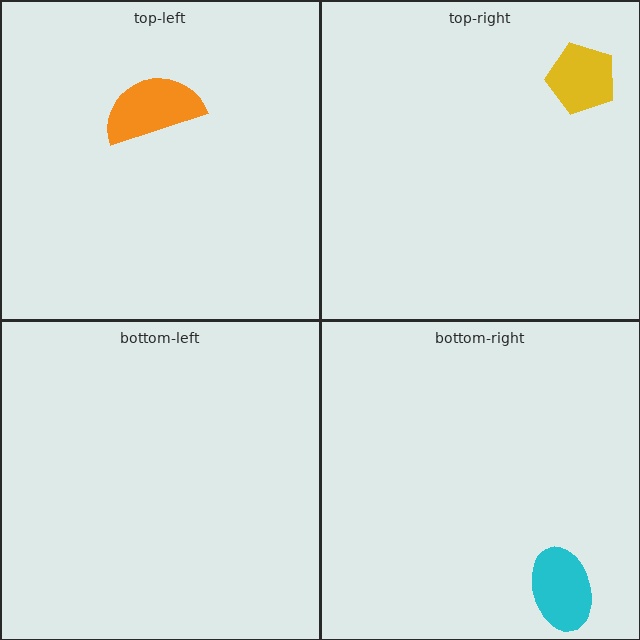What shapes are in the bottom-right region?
The cyan ellipse.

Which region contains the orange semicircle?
The top-left region.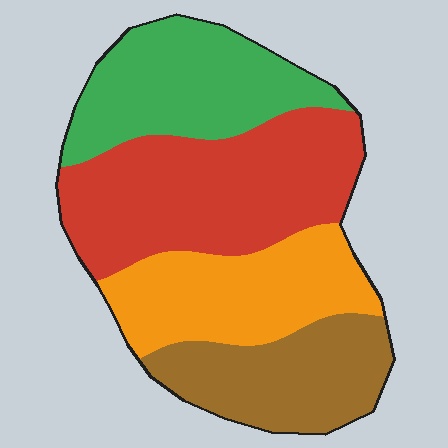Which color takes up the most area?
Red, at roughly 35%.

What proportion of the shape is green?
Green takes up about one quarter (1/4) of the shape.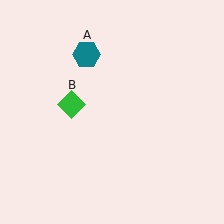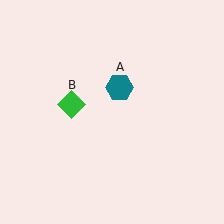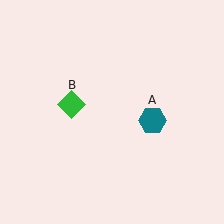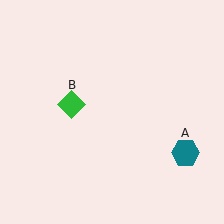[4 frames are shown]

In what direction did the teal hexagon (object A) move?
The teal hexagon (object A) moved down and to the right.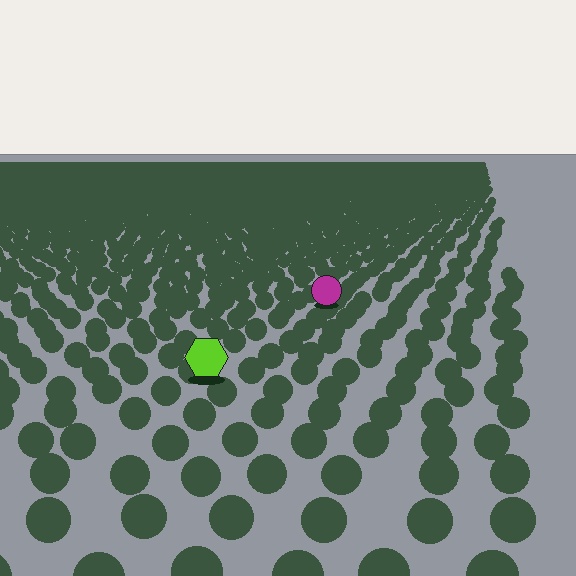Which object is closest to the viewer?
The lime hexagon is closest. The texture marks near it are larger and more spread out.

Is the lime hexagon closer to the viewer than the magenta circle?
Yes. The lime hexagon is closer — you can tell from the texture gradient: the ground texture is coarser near it.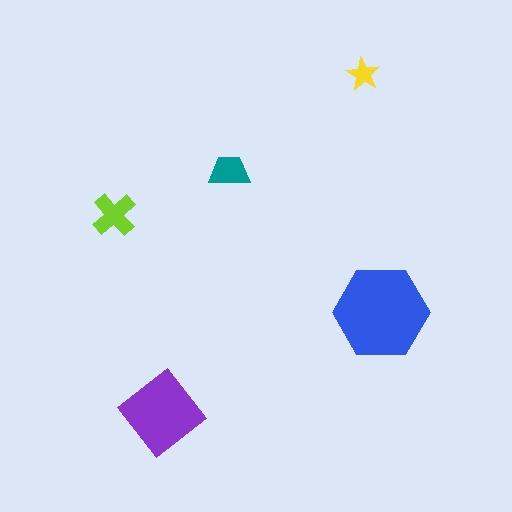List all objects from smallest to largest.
The yellow star, the teal trapezoid, the lime cross, the purple diamond, the blue hexagon.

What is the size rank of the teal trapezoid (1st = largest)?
4th.